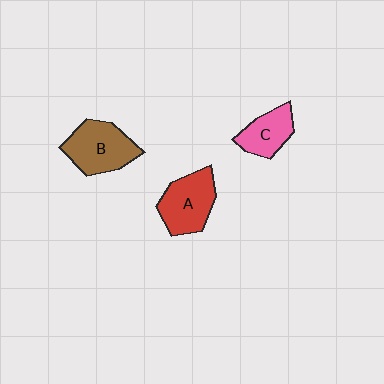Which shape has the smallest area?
Shape C (pink).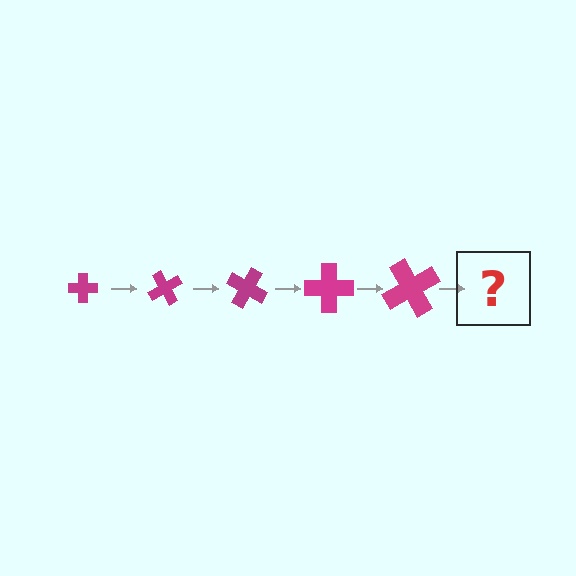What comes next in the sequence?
The next element should be a cross, larger than the previous one and rotated 300 degrees from the start.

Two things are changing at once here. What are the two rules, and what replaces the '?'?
The two rules are that the cross grows larger each step and it rotates 60 degrees each step. The '?' should be a cross, larger than the previous one and rotated 300 degrees from the start.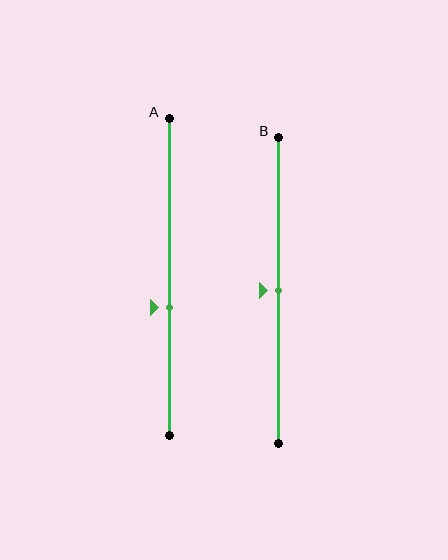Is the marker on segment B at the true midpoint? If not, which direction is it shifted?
Yes, the marker on segment B is at the true midpoint.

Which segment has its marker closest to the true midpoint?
Segment B has its marker closest to the true midpoint.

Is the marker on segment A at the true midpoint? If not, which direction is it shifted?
No, the marker on segment A is shifted downward by about 10% of the segment length.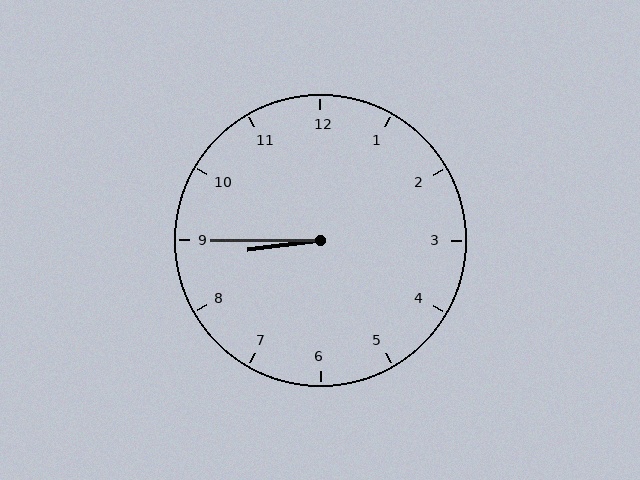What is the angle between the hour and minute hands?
Approximately 8 degrees.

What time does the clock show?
8:45.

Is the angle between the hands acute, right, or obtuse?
It is acute.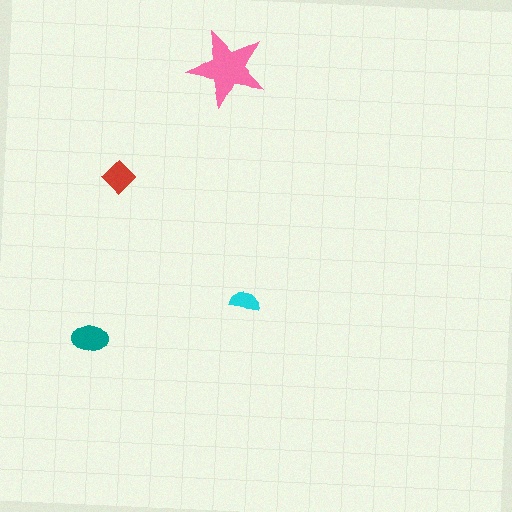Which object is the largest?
The pink star.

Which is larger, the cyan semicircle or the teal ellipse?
The teal ellipse.